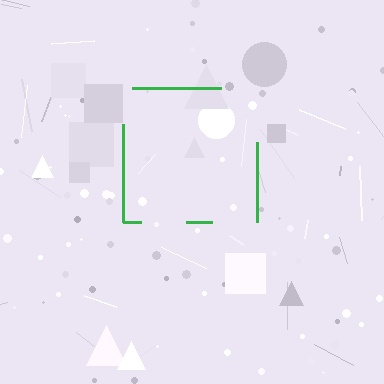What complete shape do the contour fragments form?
The contour fragments form a square.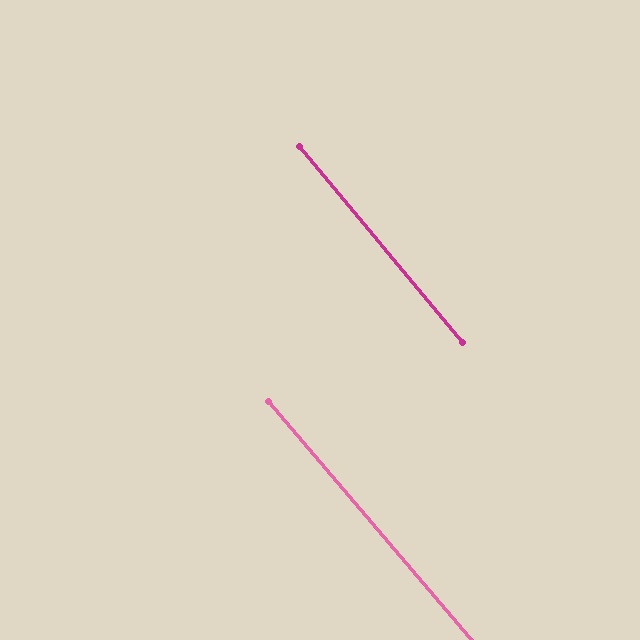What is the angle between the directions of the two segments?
Approximately 1 degree.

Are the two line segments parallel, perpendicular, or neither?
Parallel — their directions differ by only 0.8°.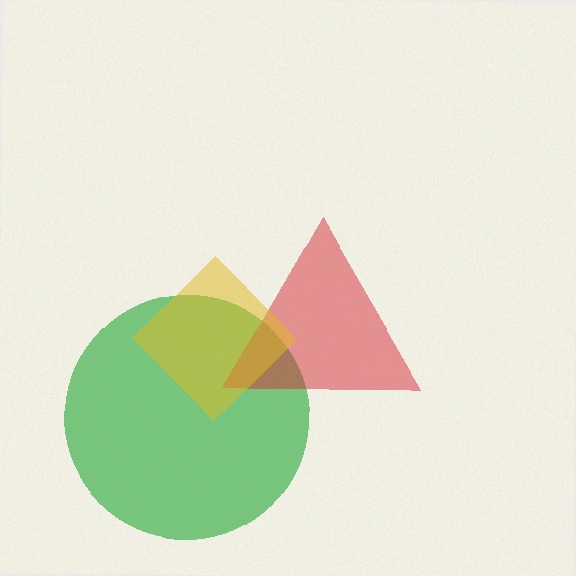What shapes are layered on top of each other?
The layered shapes are: a green circle, a red triangle, a yellow diamond.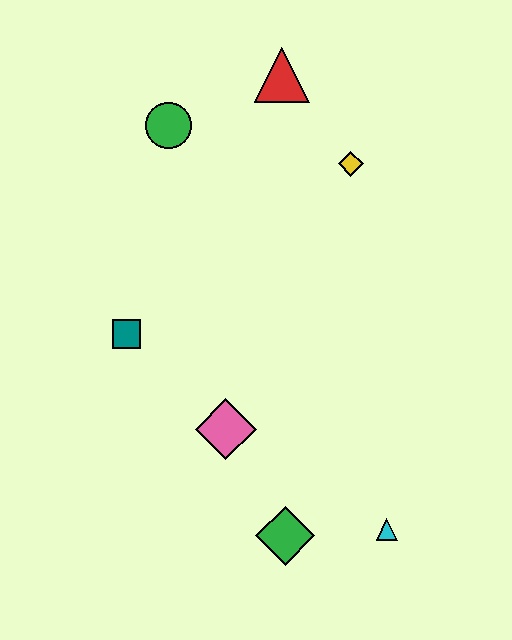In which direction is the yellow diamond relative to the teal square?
The yellow diamond is to the right of the teal square.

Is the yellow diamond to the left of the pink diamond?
No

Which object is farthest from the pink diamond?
The red triangle is farthest from the pink diamond.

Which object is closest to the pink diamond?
The green diamond is closest to the pink diamond.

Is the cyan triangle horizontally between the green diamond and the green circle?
No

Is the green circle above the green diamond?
Yes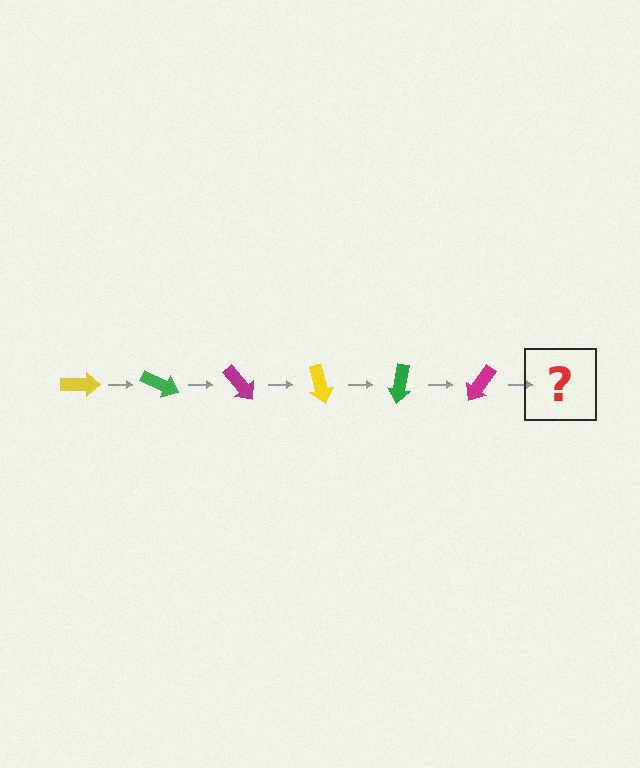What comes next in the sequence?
The next element should be a yellow arrow, rotated 150 degrees from the start.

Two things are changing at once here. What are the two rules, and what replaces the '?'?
The two rules are that it rotates 25 degrees each step and the color cycles through yellow, green, and magenta. The '?' should be a yellow arrow, rotated 150 degrees from the start.